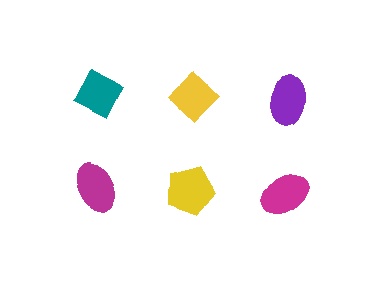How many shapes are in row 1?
3 shapes.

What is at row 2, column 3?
A magenta ellipse.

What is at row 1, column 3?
A purple ellipse.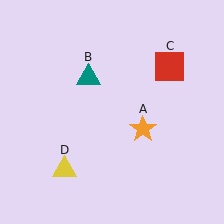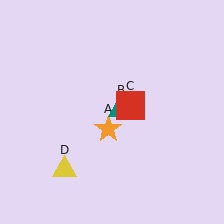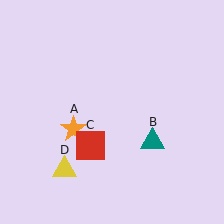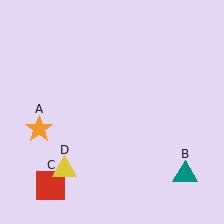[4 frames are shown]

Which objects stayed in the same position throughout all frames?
Yellow triangle (object D) remained stationary.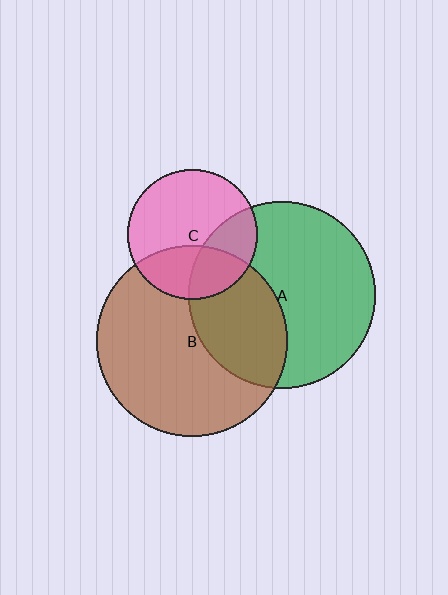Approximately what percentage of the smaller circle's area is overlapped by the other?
Approximately 35%.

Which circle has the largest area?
Circle B (brown).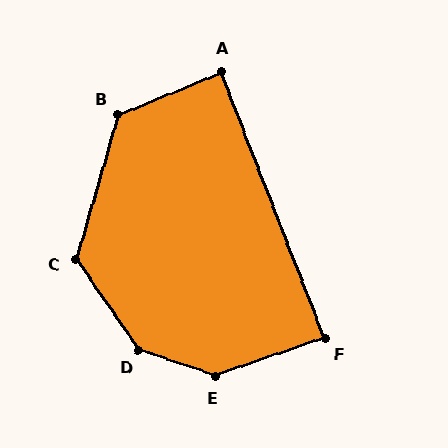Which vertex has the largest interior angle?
D, at approximately 143 degrees.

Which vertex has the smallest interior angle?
F, at approximately 88 degrees.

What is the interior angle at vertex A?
Approximately 89 degrees (approximately right).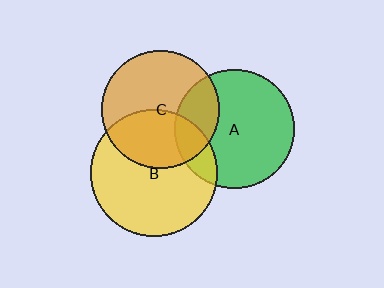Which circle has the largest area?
Circle B (yellow).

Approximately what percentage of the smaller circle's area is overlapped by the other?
Approximately 15%.